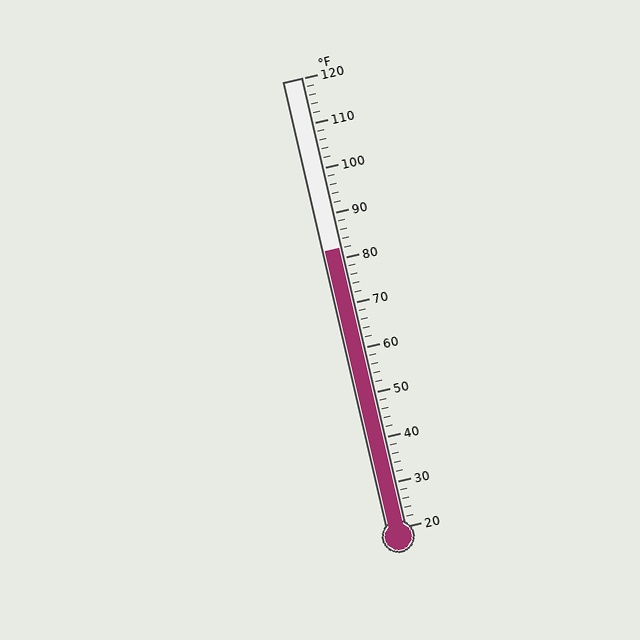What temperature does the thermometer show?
The thermometer shows approximately 82°F.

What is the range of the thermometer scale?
The thermometer scale ranges from 20°F to 120°F.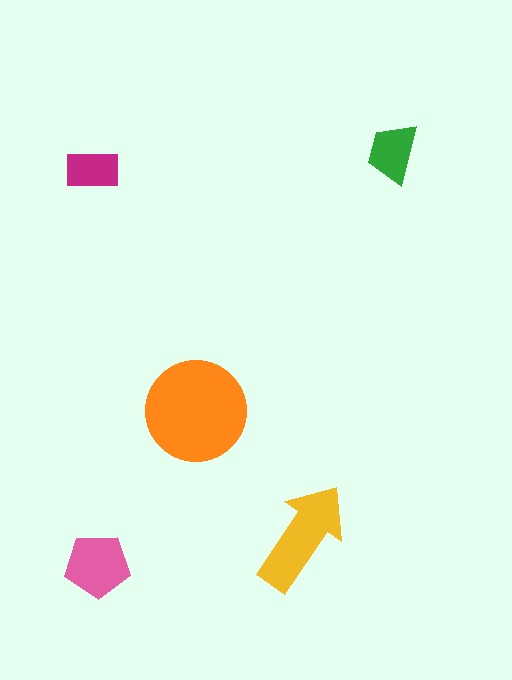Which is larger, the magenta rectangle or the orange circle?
The orange circle.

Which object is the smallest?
The magenta rectangle.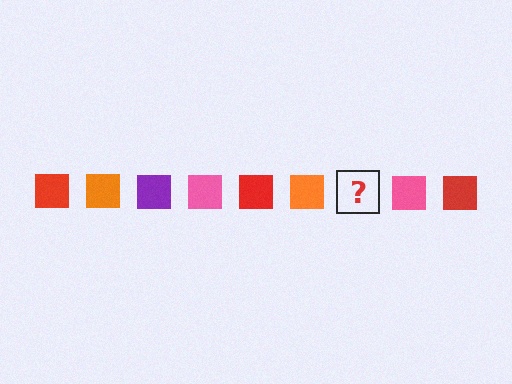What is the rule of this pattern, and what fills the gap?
The rule is that the pattern cycles through red, orange, purple, pink squares. The gap should be filled with a purple square.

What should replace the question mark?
The question mark should be replaced with a purple square.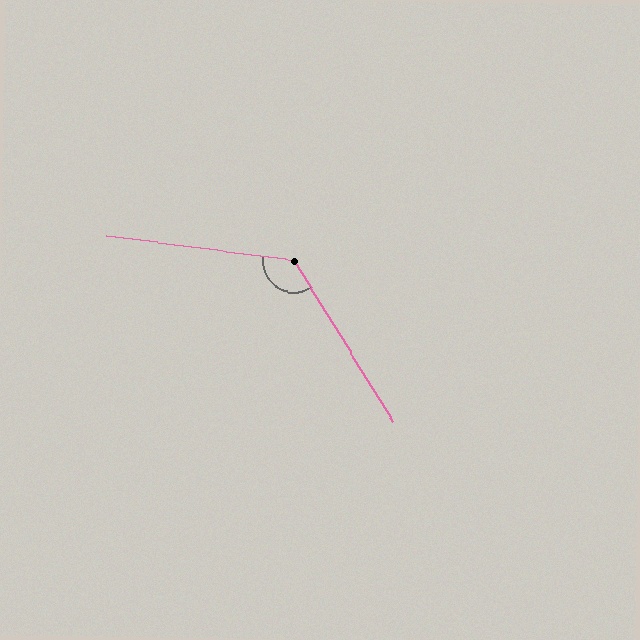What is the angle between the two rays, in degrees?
Approximately 129 degrees.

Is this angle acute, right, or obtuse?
It is obtuse.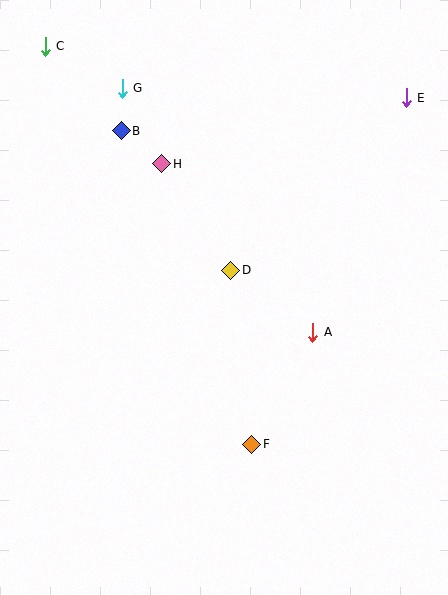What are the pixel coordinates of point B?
Point B is at (121, 131).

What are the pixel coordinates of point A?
Point A is at (313, 332).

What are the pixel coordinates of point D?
Point D is at (231, 270).